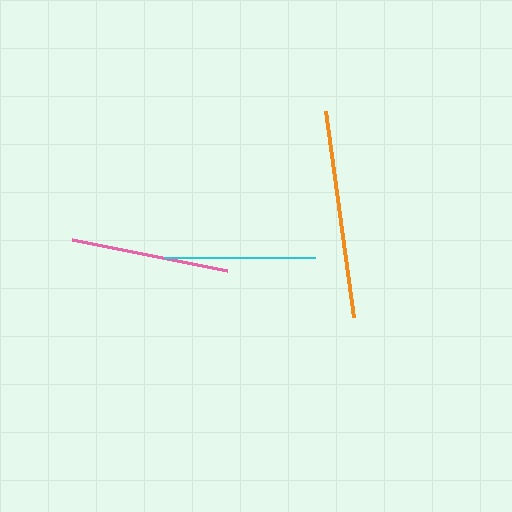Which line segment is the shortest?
The cyan line is the shortest at approximately 150 pixels.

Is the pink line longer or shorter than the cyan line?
The pink line is longer than the cyan line.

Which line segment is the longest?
The orange line is the longest at approximately 208 pixels.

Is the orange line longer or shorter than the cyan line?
The orange line is longer than the cyan line.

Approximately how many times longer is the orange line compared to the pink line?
The orange line is approximately 1.3 times the length of the pink line.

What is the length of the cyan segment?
The cyan segment is approximately 150 pixels long.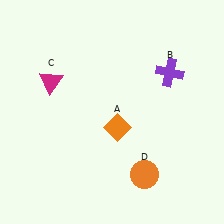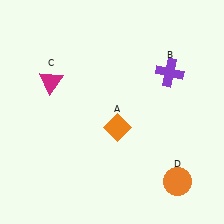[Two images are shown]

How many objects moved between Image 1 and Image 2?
1 object moved between the two images.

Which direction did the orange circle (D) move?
The orange circle (D) moved right.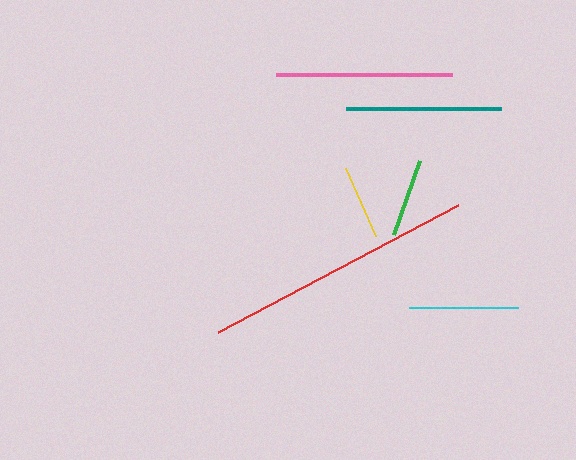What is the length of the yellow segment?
The yellow segment is approximately 74 pixels long.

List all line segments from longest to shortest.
From longest to shortest: red, pink, teal, cyan, green, yellow.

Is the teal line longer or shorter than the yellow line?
The teal line is longer than the yellow line.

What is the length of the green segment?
The green segment is approximately 78 pixels long.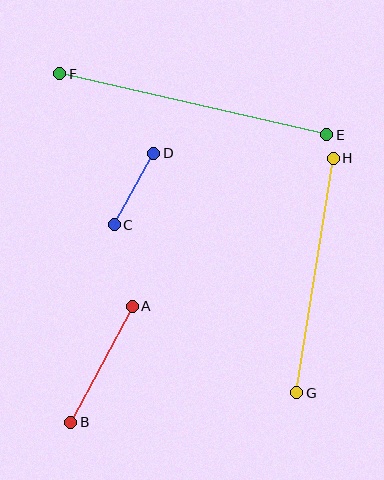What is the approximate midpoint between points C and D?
The midpoint is at approximately (134, 189) pixels.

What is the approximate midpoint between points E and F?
The midpoint is at approximately (193, 104) pixels.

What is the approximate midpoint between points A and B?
The midpoint is at approximately (102, 364) pixels.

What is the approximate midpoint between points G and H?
The midpoint is at approximately (315, 275) pixels.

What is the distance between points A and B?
The distance is approximately 131 pixels.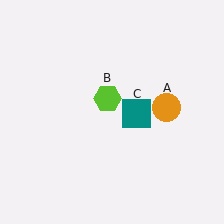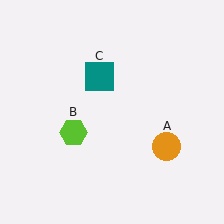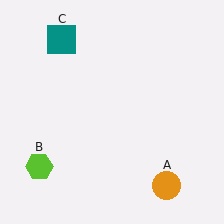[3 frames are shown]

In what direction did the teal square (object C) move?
The teal square (object C) moved up and to the left.